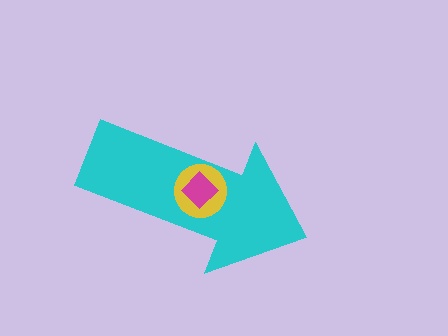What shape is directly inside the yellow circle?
The magenta diamond.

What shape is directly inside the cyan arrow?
The yellow circle.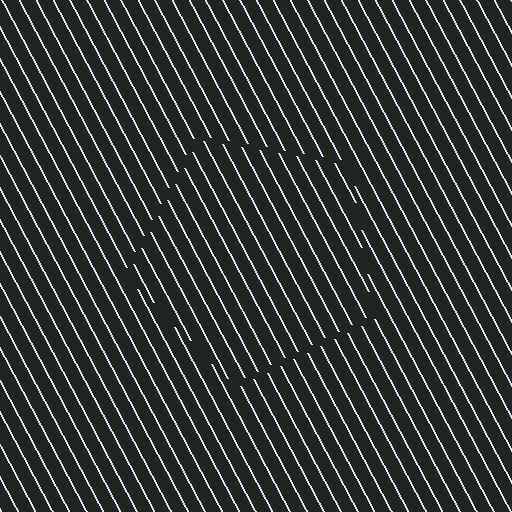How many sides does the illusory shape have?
5 sides — the line-ends trace a pentagon.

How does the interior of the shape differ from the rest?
The interior of the shape contains the same grating, shifted by half a period — the contour is defined by the phase discontinuity where line-ends from the inner and outer gratings abut.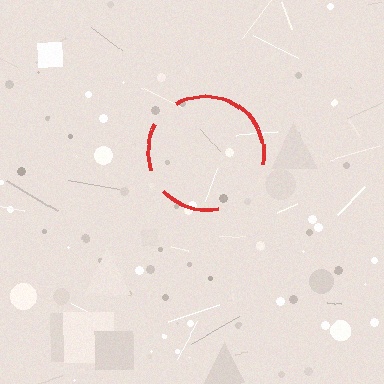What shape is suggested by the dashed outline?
The dashed outline suggests a circle.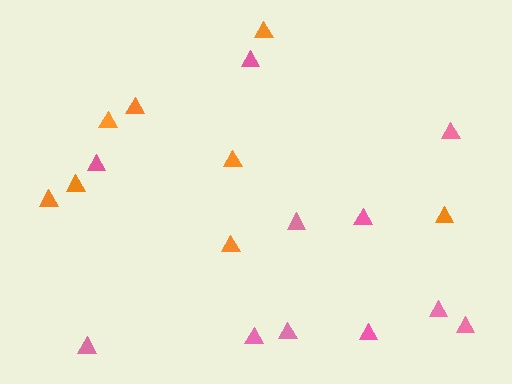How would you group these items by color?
There are 2 groups: one group of pink triangles (11) and one group of orange triangles (8).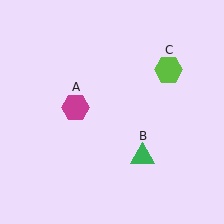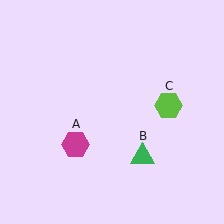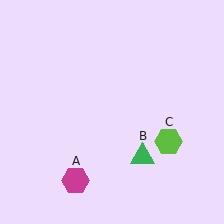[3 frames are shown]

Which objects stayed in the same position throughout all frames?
Green triangle (object B) remained stationary.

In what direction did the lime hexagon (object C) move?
The lime hexagon (object C) moved down.